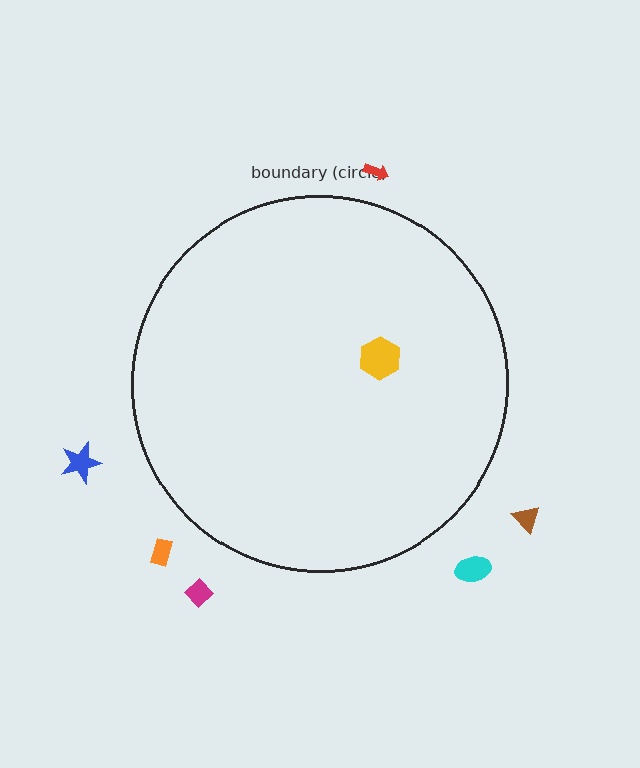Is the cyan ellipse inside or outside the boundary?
Outside.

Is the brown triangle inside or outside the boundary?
Outside.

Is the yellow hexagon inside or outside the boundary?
Inside.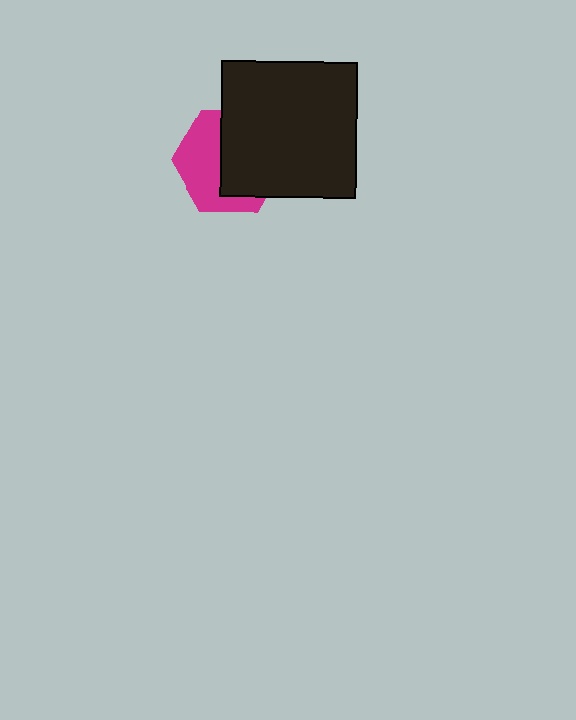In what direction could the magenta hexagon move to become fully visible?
The magenta hexagon could move left. That would shift it out from behind the black square entirely.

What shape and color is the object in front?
The object in front is a black square.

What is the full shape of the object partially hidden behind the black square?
The partially hidden object is a magenta hexagon.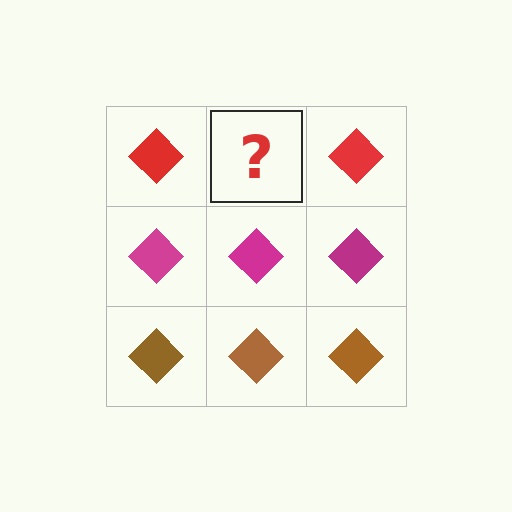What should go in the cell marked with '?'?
The missing cell should contain a red diamond.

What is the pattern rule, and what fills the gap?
The rule is that each row has a consistent color. The gap should be filled with a red diamond.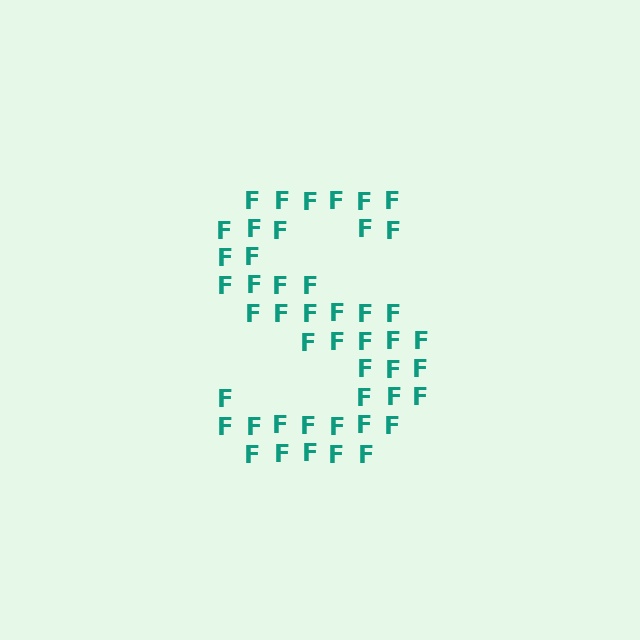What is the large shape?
The large shape is the letter S.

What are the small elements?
The small elements are letter F's.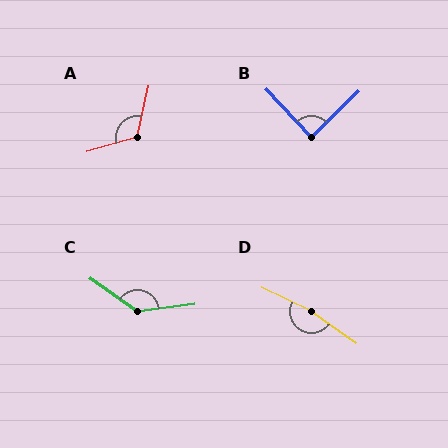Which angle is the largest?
D, at approximately 170 degrees.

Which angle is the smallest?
B, at approximately 88 degrees.